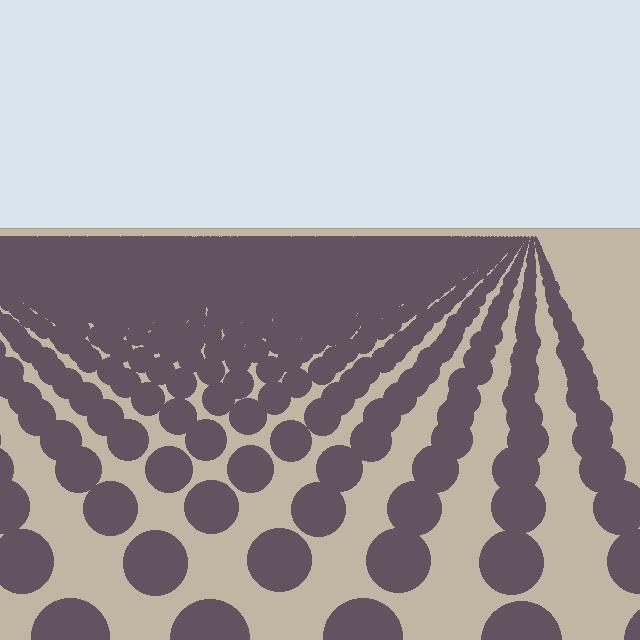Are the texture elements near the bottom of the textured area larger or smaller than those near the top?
Larger. Near the bottom, elements are closer to the viewer and appear at a bigger on-screen size.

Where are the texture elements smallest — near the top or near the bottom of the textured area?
Near the top.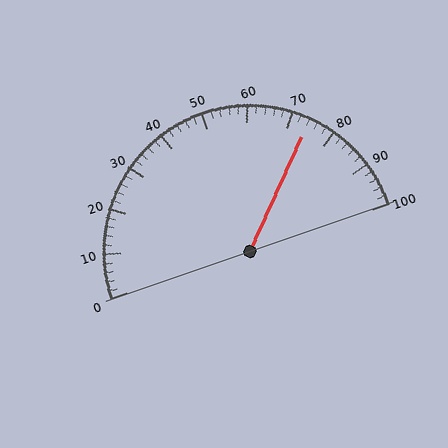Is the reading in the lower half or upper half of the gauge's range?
The reading is in the upper half of the range (0 to 100).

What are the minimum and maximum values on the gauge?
The gauge ranges from 0 to 100.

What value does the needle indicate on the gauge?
The needle indicates approximately 74.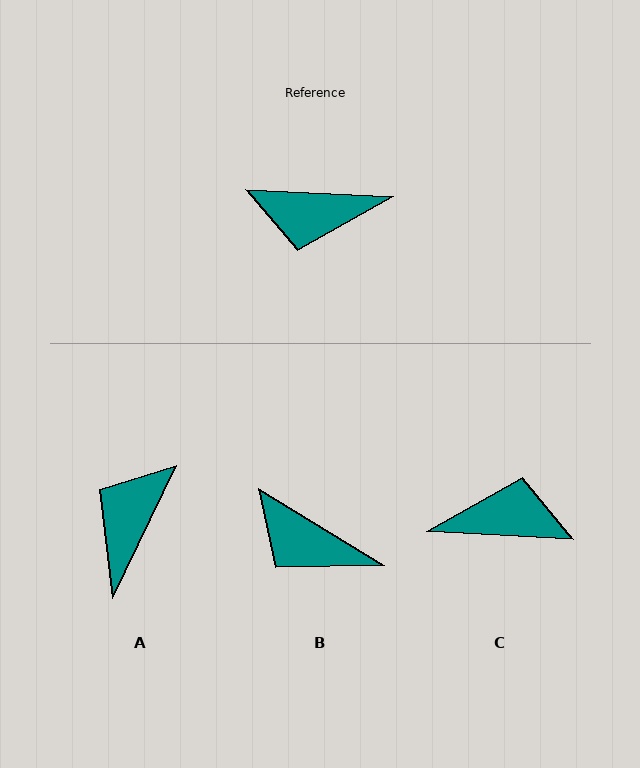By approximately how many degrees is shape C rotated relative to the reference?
Approximately 179 degrees counter-clockwise.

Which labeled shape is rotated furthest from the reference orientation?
C, about 179 degrees away.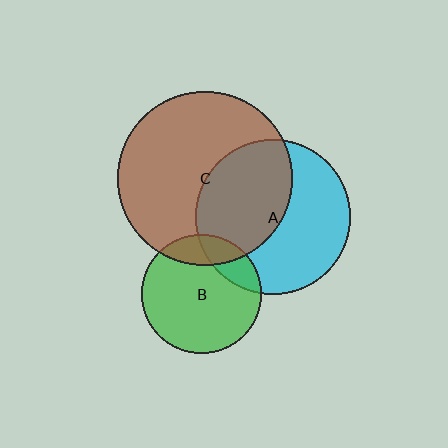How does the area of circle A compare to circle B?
Approximately 1.7 times.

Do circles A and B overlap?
Yes.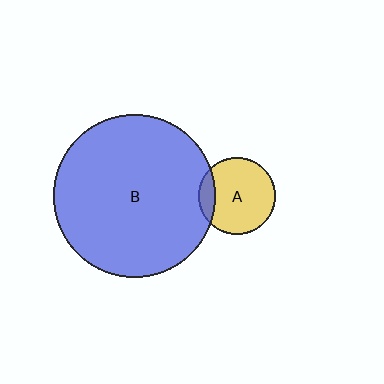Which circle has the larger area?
Circle B (blue).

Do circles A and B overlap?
Yes.